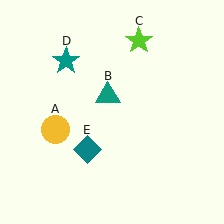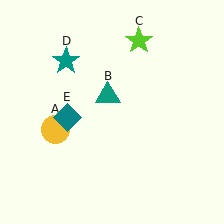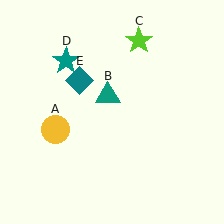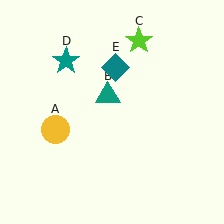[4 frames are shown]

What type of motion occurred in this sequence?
The teal diamond (object E) rotated clockwise around the center of the scene.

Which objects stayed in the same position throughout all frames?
Yellow circle (object A) and teal triangle (object B) and lime star (object C) and teal star (object D) remained stationary.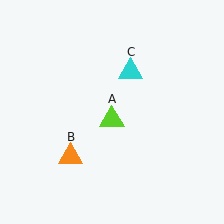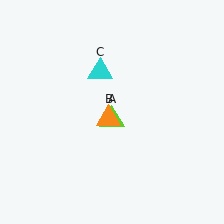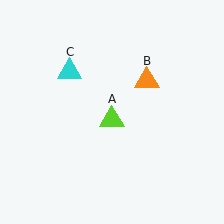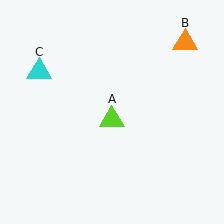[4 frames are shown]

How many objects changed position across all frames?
2 objects changed position: orange triangle (object B), cyan triangle (object C).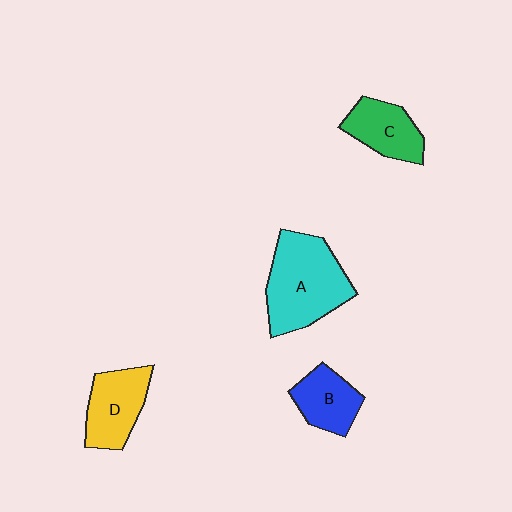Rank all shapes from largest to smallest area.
From largest to smallest: A (cyan), D (yellow), C (green), B (blue).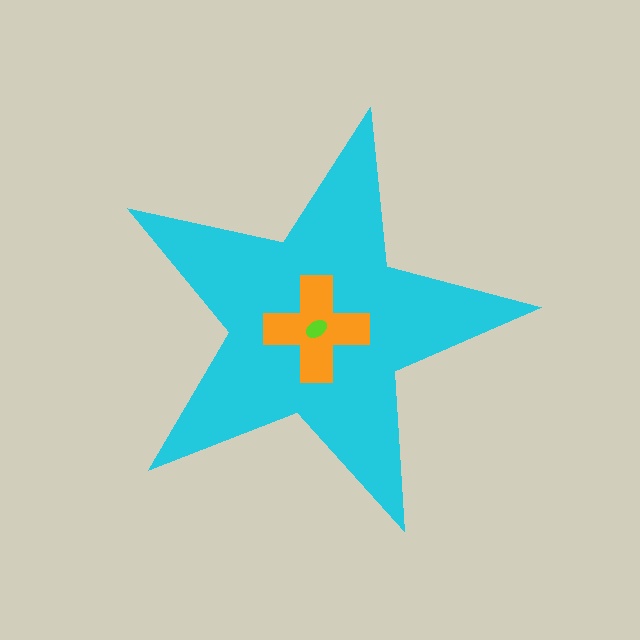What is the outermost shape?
The cyan star.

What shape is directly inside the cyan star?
The orange cross.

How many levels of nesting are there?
3.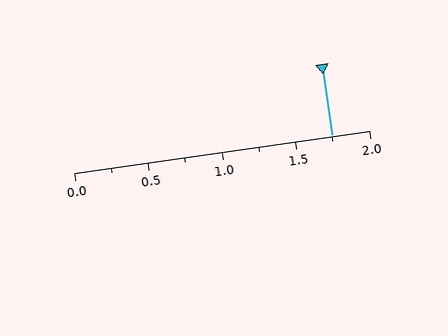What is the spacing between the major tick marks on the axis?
The major ticks are spaced 0.5 apart.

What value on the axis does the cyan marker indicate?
The marker indicates approximately 1.75.